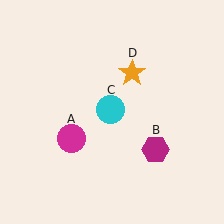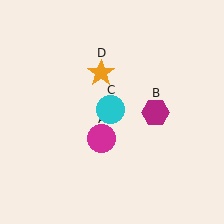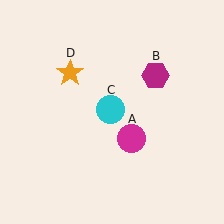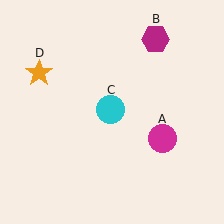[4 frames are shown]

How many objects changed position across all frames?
3 objects changed position: magenta circle (object A), magenta hexagon (object B), orange star (object D).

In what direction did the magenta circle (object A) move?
The magenta circle (object A) moved right.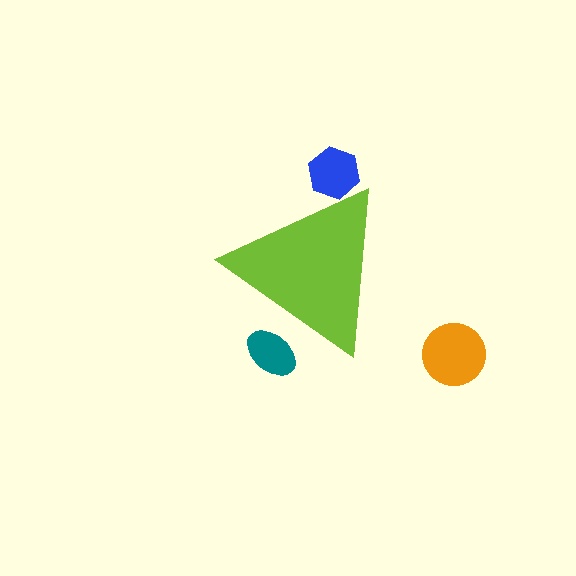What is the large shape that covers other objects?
A lime triangle.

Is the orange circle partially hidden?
No, the orange circle is fully visible.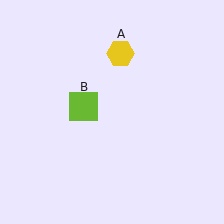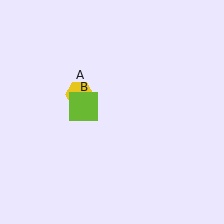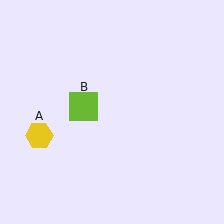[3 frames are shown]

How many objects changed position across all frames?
1 object changed position: yellow hexagon (object A).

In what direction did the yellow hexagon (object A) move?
The yellow hexagon (object A) moved down and to the left.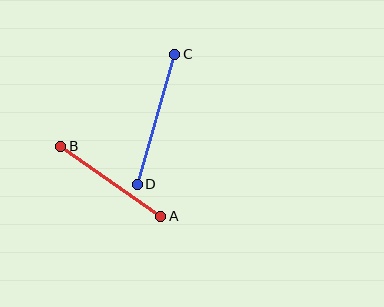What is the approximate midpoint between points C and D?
The midpoint is at approximately (156, 119) pixels.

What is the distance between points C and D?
The distance is approximately 136 pixels.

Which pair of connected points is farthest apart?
Points C and D are farthest apart.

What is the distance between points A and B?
The distance is approximately 122 pixels.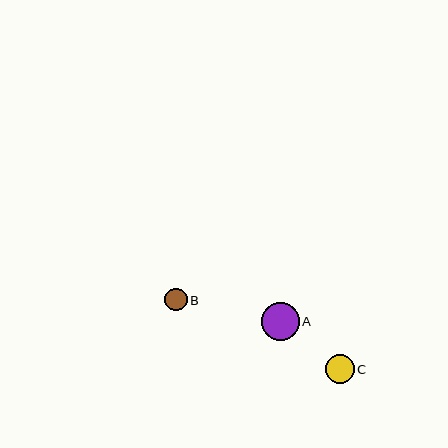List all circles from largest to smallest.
From largest to smallest: A, C, B.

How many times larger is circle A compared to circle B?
Circle A is approximately 1.7 times the size of circle B.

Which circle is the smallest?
Circle B is the smallest with a size of approximately 23 pixels.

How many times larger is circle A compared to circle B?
Circle A is approximately 1.7 times the size of circle B.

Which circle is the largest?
Circle A is the largest with a size of approximately 38 pixels.